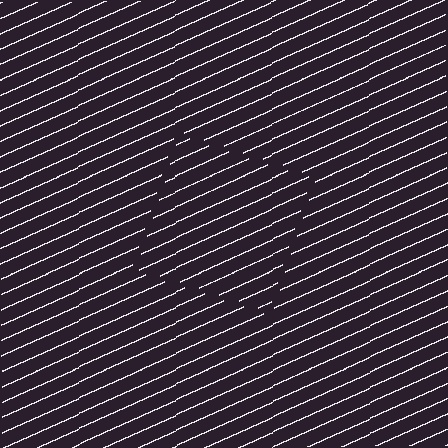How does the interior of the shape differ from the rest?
The interior of the shape contains the same grating, shifted by half a period — the contour is defined by the phase discontinuity where line-ends from the inner and outer gratings abut.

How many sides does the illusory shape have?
4 sides — the line-ends trace a square.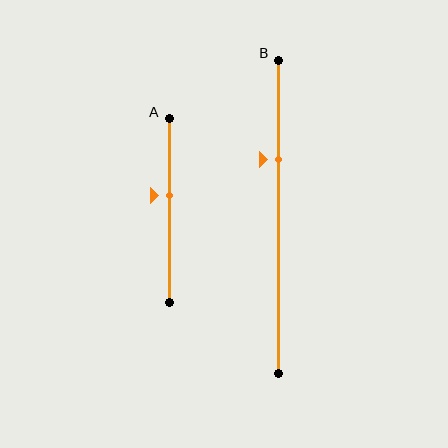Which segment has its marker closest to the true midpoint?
Segment A has its marker closest to the true midpoint.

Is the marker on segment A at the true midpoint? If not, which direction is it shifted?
No, the marker on segment A is shifted upward by about 8% of the segment length.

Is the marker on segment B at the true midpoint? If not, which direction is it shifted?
No, the marker on segment B is shifted upward by about 18% of the segment length.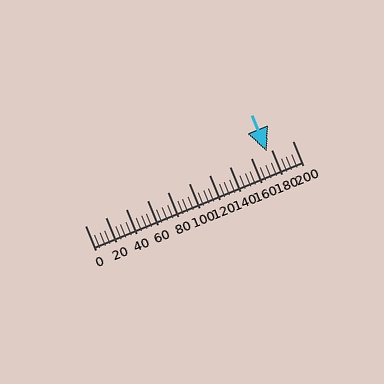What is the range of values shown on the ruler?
The ruler shows values from 0 to 200.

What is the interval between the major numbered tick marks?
The major tick marks are spaced 20 units apart.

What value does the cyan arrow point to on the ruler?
The cyan arrow points to approximately 175.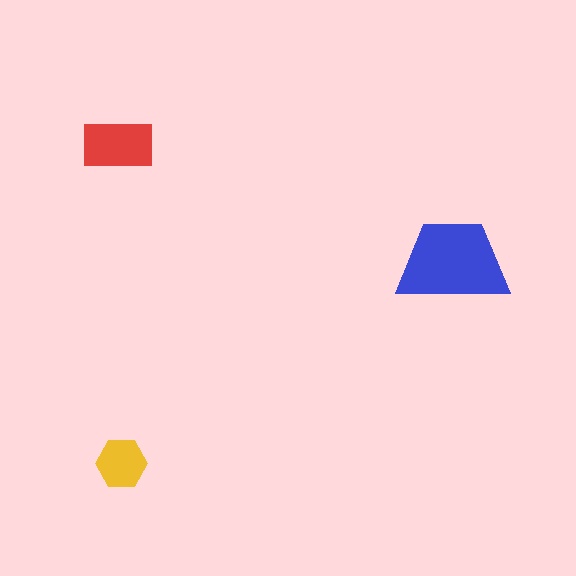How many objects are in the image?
There are 3 objects in the image.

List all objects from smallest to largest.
The yellow hexagon, the red rectangle, the blue trapezoid.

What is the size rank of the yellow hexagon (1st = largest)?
3rd.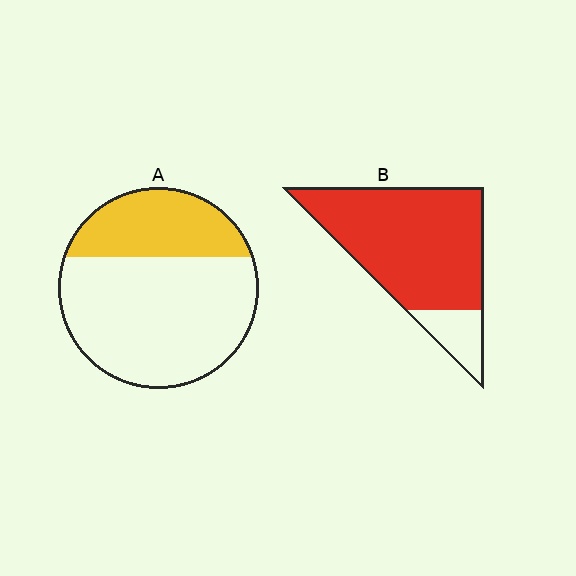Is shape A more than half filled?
No.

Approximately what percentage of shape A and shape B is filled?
A is approximately 30% and B is approximately 85%.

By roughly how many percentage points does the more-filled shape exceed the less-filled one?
By roughly 55 percentage points (B over A).